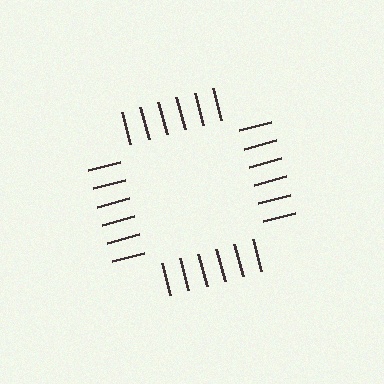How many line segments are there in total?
24 — 6 along each of the 4 edges.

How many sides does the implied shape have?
4 sides — the line-ends trace a square.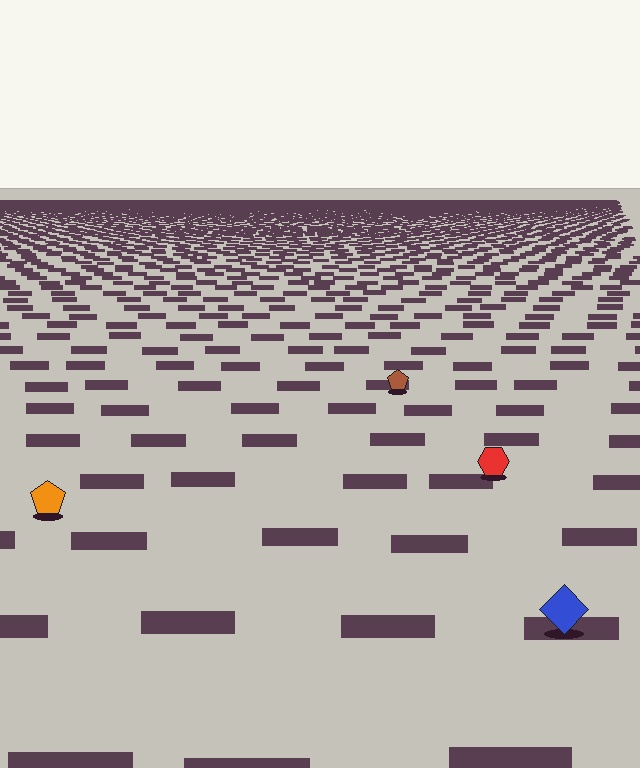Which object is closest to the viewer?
The blue diamond is closest. The texture marks near it are larger and more spread out.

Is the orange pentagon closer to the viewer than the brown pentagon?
Yes. The orange pentagon is closer — you can tell from the texture gradient: the ground texture is coarser near it.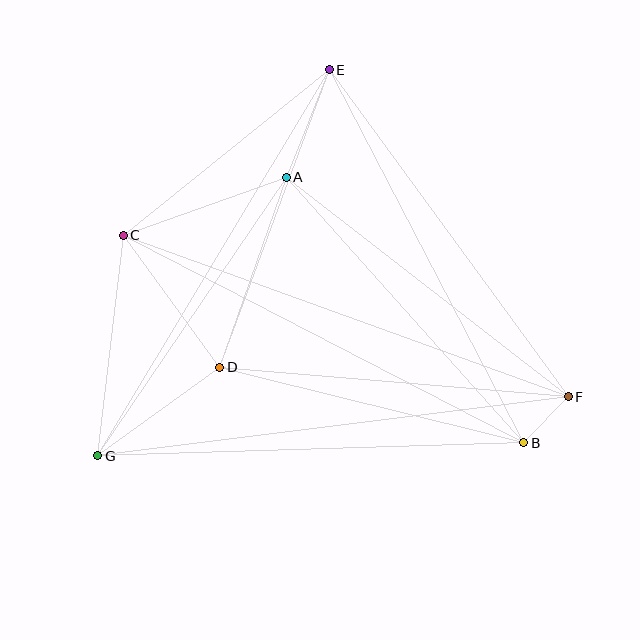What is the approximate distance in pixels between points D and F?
The distance between D and F is approximately 350 pixels.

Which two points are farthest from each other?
Points F and G are farthest from each other.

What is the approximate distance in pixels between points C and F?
The distance between C and F is approximately 473 pixels.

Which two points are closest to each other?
Points B and F are closest to each other.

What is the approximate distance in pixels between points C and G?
The distance between C and G is approximately 222 pixels.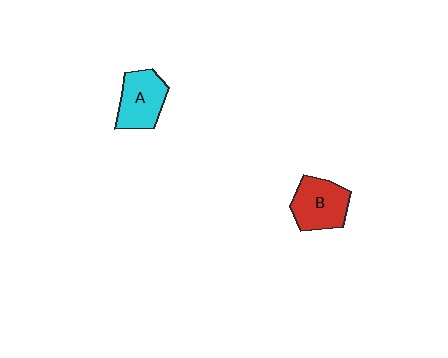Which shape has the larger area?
Shape B (red).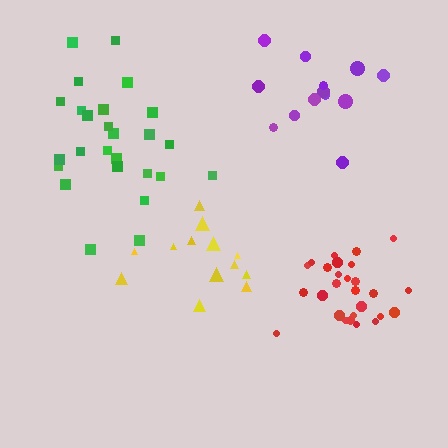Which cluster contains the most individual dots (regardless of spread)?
Red (27).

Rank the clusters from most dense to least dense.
red, yellow, green, purple.